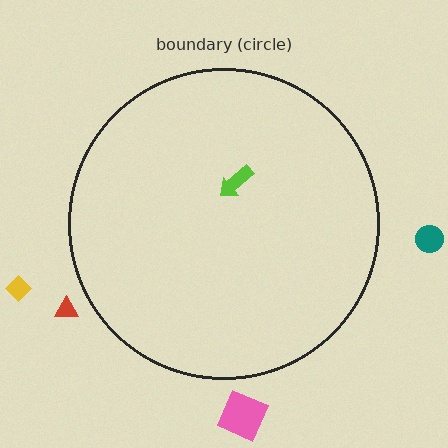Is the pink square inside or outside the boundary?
Outside.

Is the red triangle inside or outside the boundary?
Outside.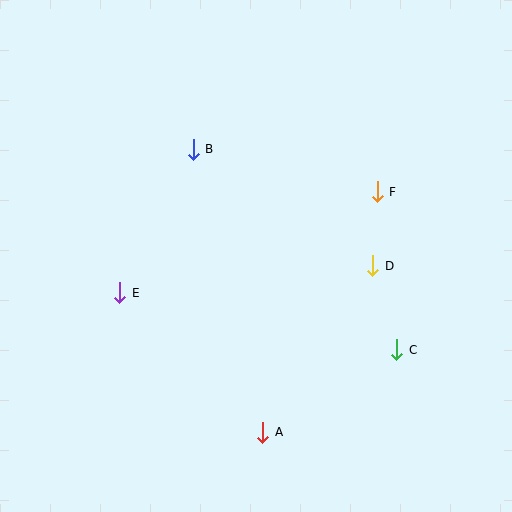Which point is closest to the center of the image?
Point D at (373, 266) is closest to the center.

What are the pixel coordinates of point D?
Point D is at (373, 266).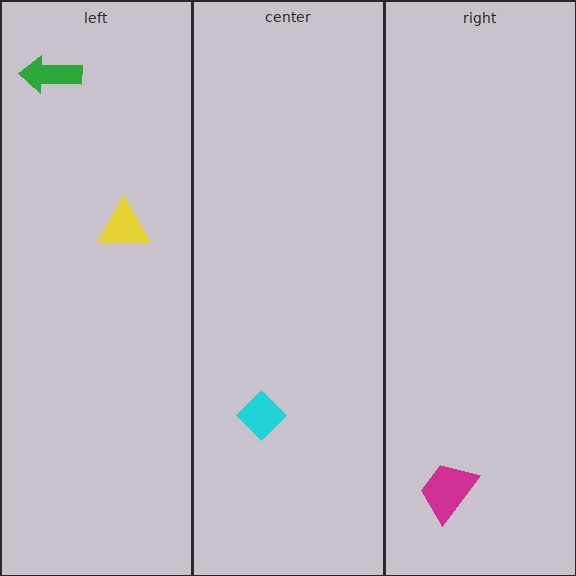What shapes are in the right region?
The magenta trapezoid.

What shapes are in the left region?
The yellow triangle, the green arrow.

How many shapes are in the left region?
2.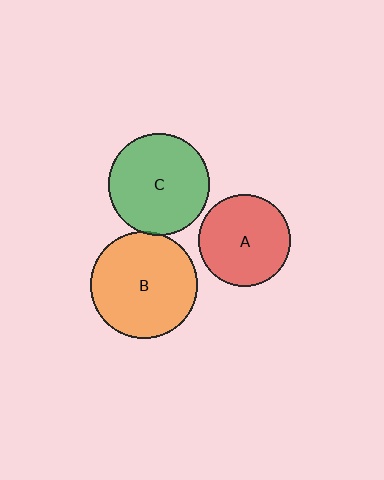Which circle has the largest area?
Circle B (orange).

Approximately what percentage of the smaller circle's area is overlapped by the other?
Approximately 5%.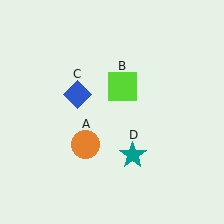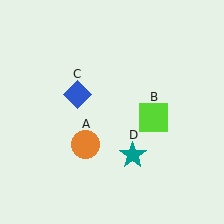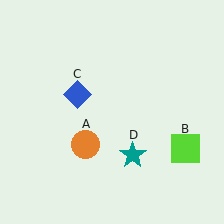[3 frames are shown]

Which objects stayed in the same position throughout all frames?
Orange circle (object A) and blue diamond (object C) and teal star (object D) remained stationary.